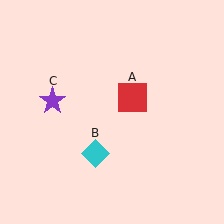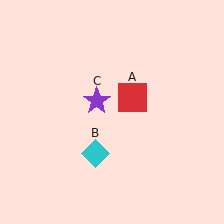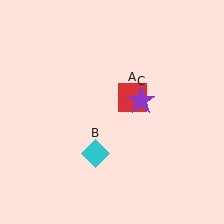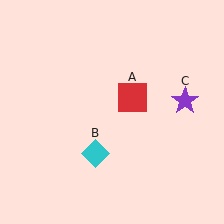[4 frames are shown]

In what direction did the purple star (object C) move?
The purple star (object C) moved right.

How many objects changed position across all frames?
1 object changed position: purple star (object C).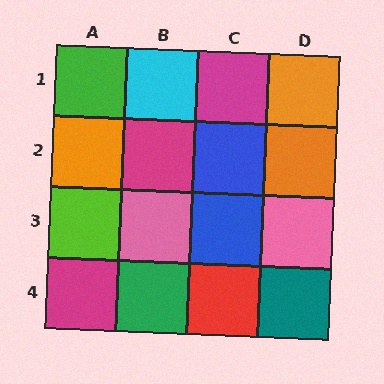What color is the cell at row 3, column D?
Pink.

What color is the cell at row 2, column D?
Orange.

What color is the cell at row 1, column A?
Green.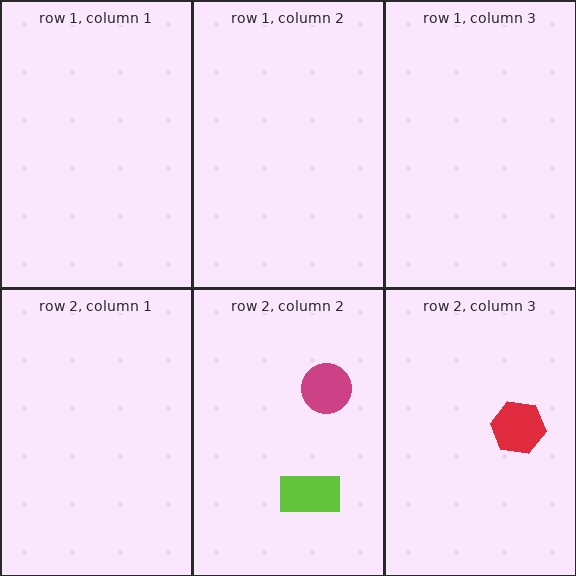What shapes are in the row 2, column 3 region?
The red hexagon.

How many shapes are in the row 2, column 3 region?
1.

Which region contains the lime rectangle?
The row 2, column 2 region.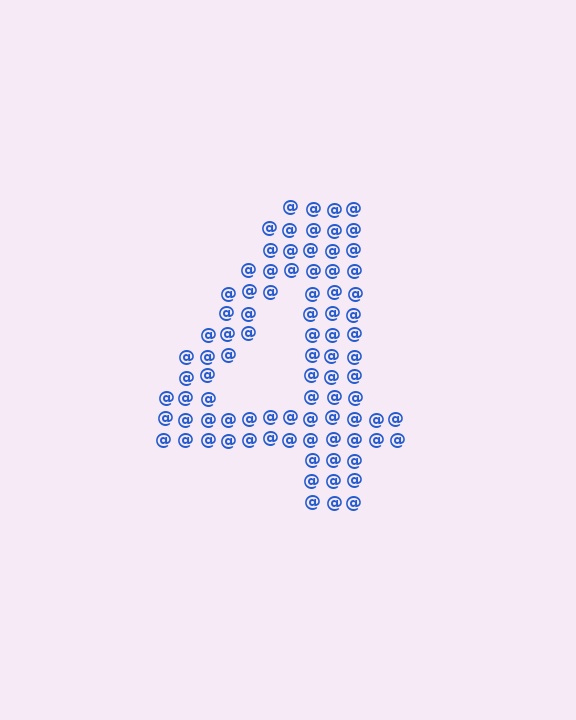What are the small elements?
The small elements are at signs.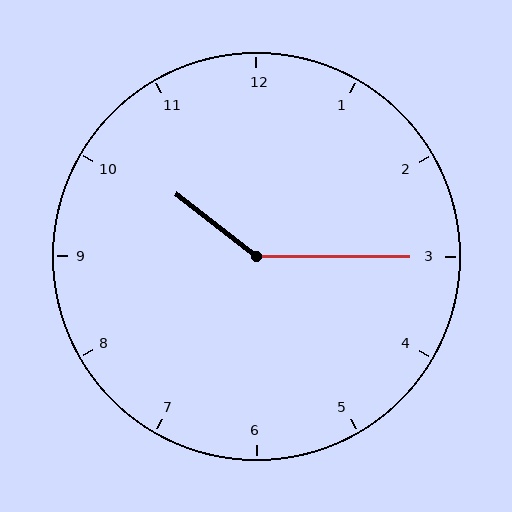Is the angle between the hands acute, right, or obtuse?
It is obtuse.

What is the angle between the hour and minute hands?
Approximately 142 degrees.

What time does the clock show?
10:15.